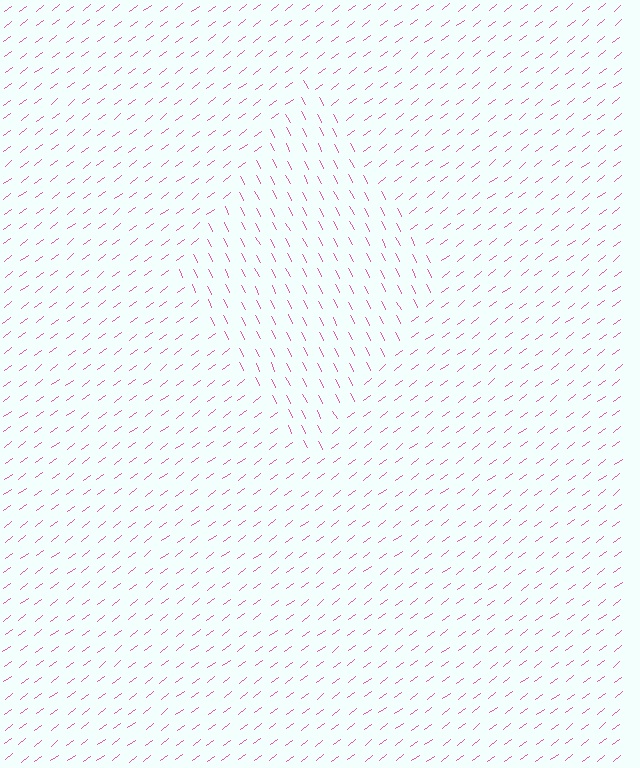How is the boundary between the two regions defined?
The boundary is defined purely by a change in line orientation (approximately 80 degrees difference). All lines are the same color and thickness.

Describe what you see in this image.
The image is filled with small pink line segments. A diamond region in the image has lines oriented differently from the surrounding lines, creating a visible texture boundary.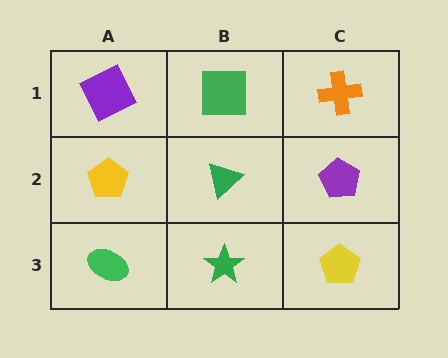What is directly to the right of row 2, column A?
A green triangle.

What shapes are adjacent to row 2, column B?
A green square (row 1, column B), a green star (row 3, column B), a yellow pentagon (row 2, column A), a purple pentagon (row 2, column C).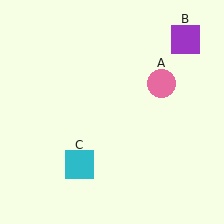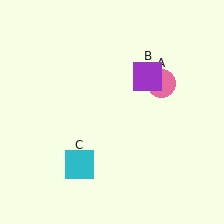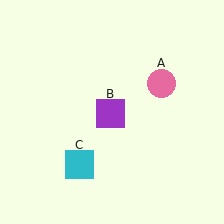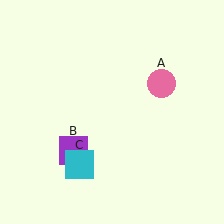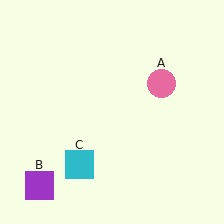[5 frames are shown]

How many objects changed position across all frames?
1 object changed position: purple square (object B).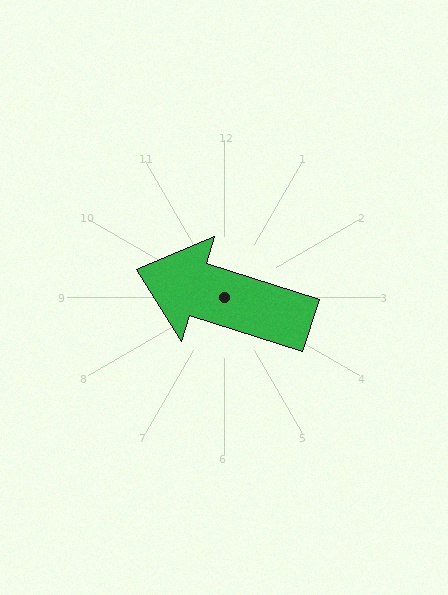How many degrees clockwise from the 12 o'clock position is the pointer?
Approximately 288 degrees.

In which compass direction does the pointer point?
West.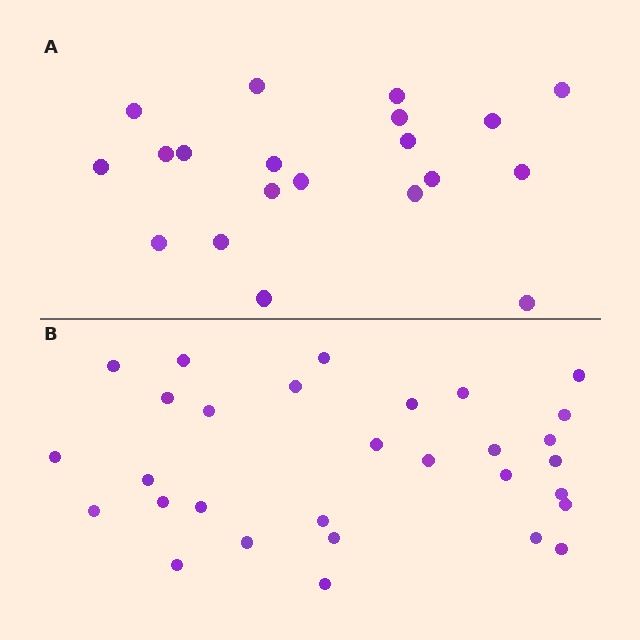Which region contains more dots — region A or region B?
Region B (the bottom region) has more dots.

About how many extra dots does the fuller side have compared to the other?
Region B has roughly 10 or so more dots than region A.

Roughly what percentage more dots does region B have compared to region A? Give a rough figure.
About 50% more.